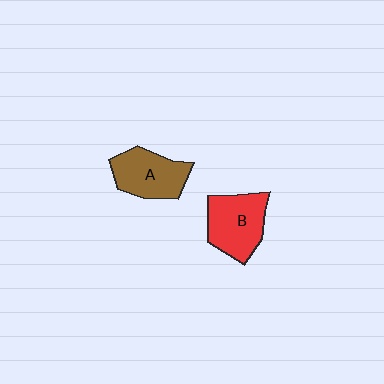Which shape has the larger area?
Shape B (red).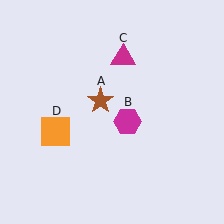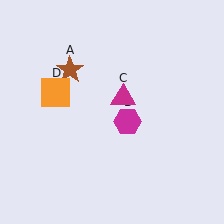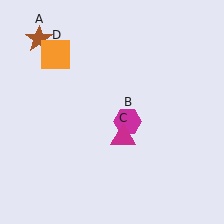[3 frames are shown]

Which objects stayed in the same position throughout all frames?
Magenta hexagon (object B) remained stationary.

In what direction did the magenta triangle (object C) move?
The magenta triangle (object C) moved down.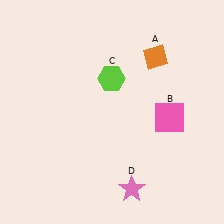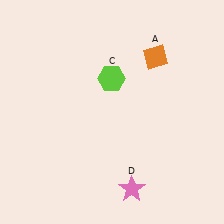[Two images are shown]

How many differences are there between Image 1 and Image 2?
There is 1 difference between the two images.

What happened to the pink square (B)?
The pink square (B) was removed in Image 2. It was in the bottom-right area of Image 1.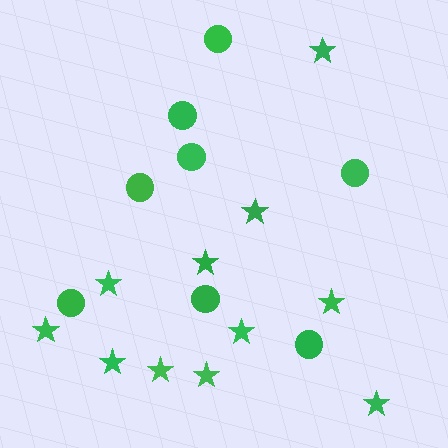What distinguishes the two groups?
There are 2 groups: one group of circles (8) and one group of stars (11).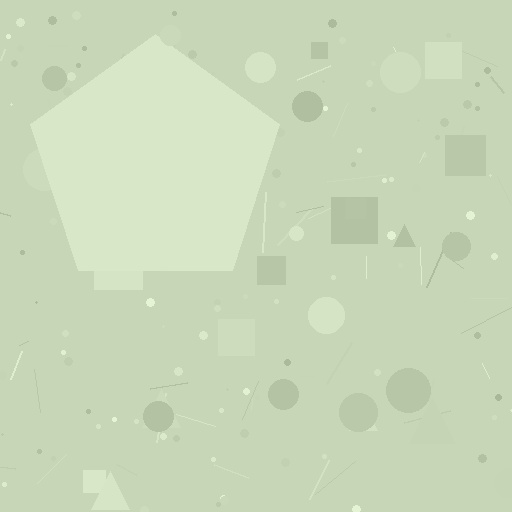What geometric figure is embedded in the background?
A pentagon is embedded in the background.